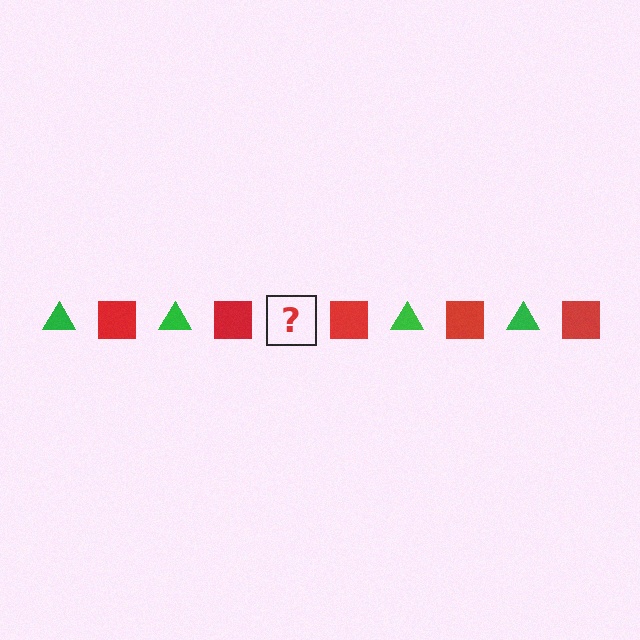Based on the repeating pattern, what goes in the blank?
The blank should be a green triangle.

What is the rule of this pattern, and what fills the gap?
The rule is that the pattern alternates between green triangle and red square. The gap should be filled with a green triangle.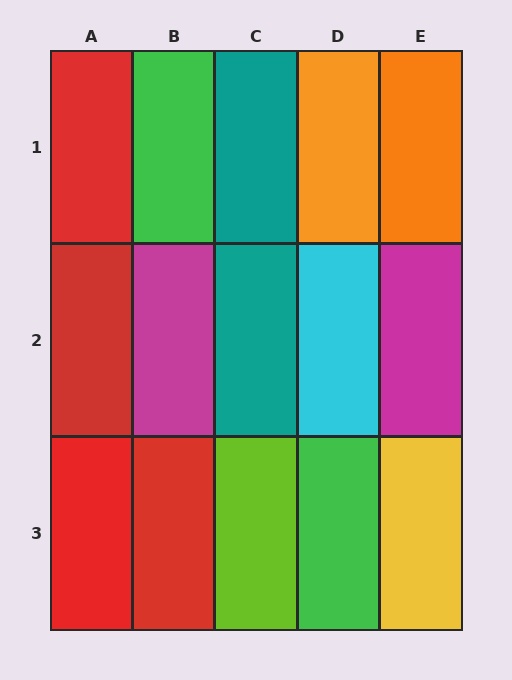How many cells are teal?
2 cells are teal.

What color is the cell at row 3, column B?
Red.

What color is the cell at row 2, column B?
Magenta.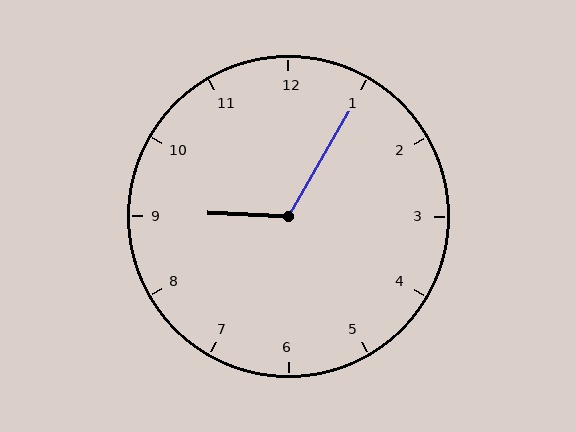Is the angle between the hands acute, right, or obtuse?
It is obtuse.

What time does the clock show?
9:05.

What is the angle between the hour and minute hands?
Approximately 118 degrees.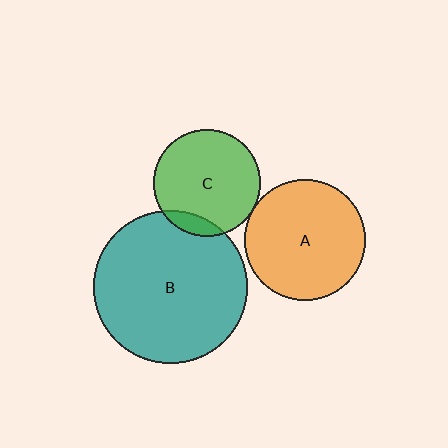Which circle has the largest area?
Circle B (teal).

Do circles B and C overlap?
Yes.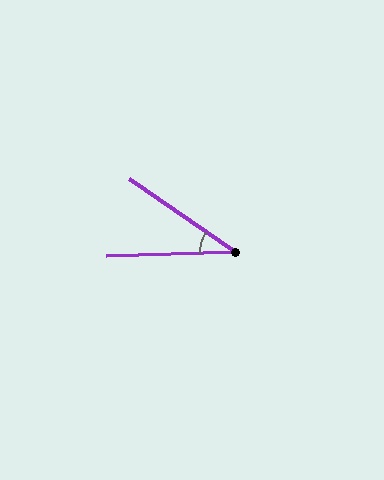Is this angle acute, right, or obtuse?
It is acute.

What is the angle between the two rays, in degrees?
Approximately 36 degrees.